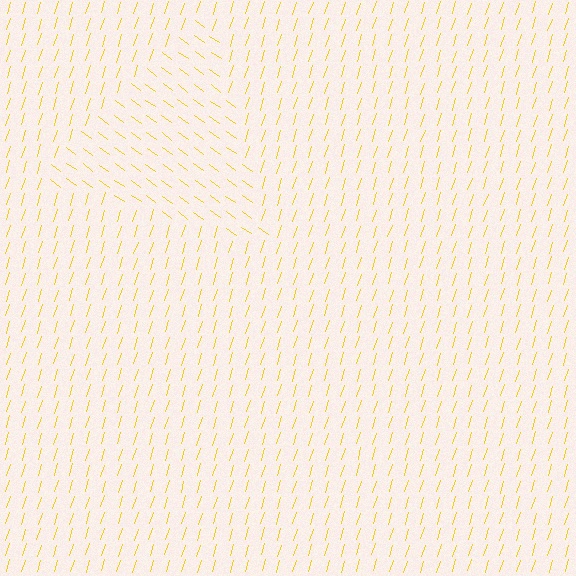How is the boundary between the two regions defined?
The boundary is defined purely by a change in line orientation (approximately 72 degrees difference). All lines are the same color and thickness.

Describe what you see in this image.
The image is filled with small yellow line segments. A triangle region in the image has lines oriented differently from the surrounding lines, creating a visible texture boundary.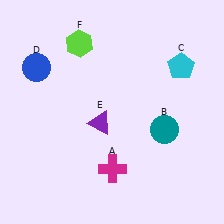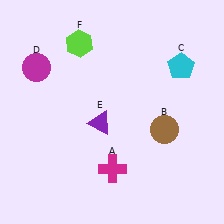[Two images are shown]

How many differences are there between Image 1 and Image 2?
There are 2 differences between the two images.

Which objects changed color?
B changed from teal to brown. D changed from blue to magenta.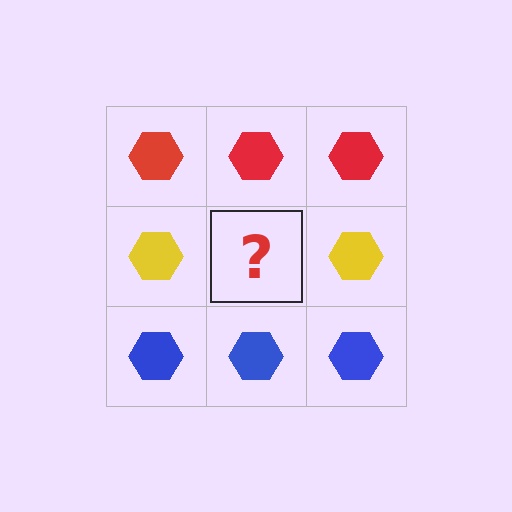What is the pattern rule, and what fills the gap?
The rule is that each row has a consistent color. The gap should be filled with a yellow hexagon.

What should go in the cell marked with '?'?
The missing cell should contain a yellow hexagon.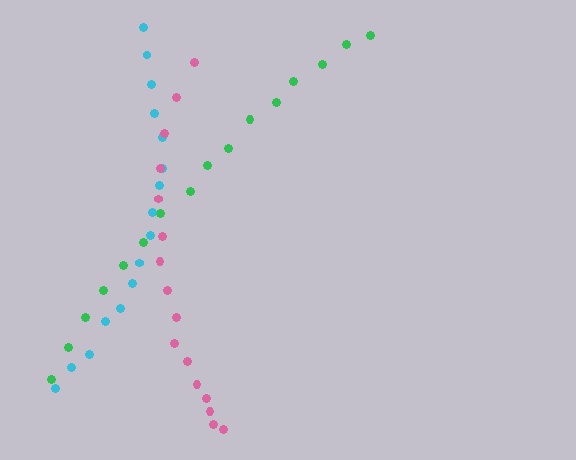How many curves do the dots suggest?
There are 3 distinct paths.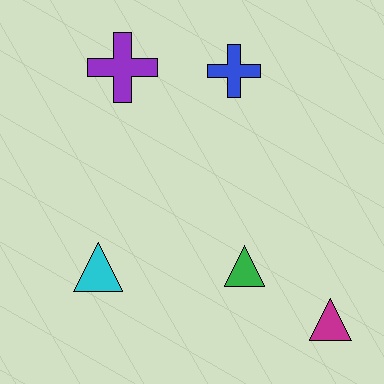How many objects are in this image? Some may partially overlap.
There are 5 objects.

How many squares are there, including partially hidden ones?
There are no squares.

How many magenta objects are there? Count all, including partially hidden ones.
There is 1 magenta object.